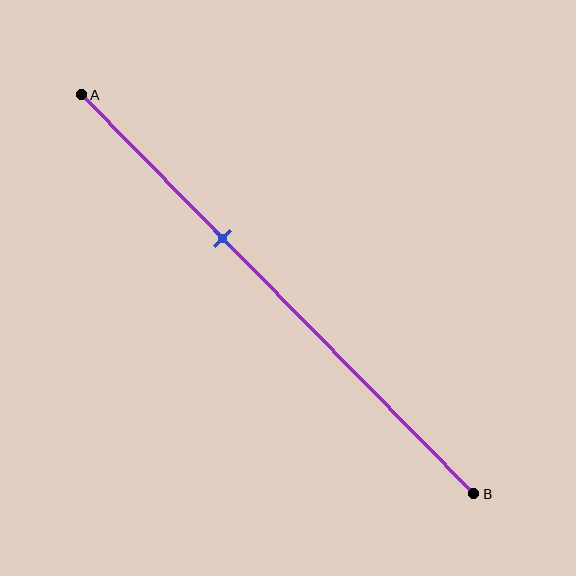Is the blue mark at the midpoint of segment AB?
No, the mark is at about 35% from A, not at the 50% midpoint.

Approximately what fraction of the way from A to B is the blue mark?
The blue mark is approximately 35% of the way from A to B.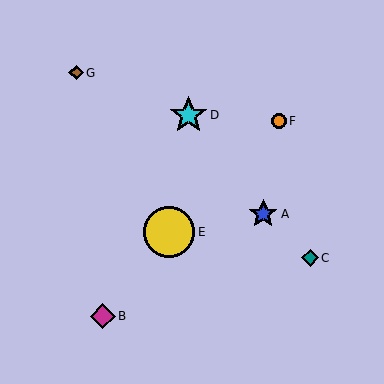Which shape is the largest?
The yellow circle (labeled E) is the largest.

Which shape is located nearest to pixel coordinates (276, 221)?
The blue star (labeled A) at (263, 214) is nearest to that location.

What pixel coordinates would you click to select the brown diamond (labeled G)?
Click at (76, 73) to select the brown diamond G.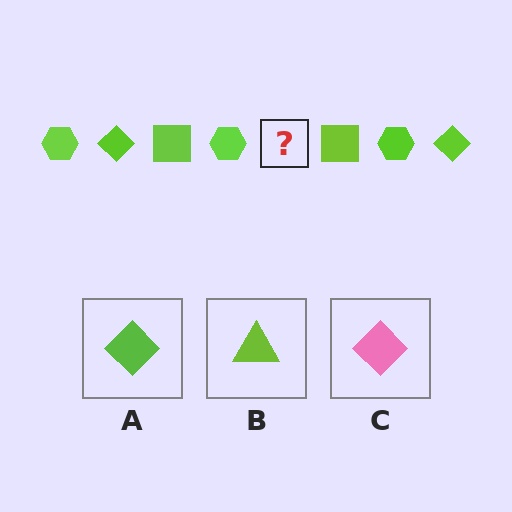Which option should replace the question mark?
Option A.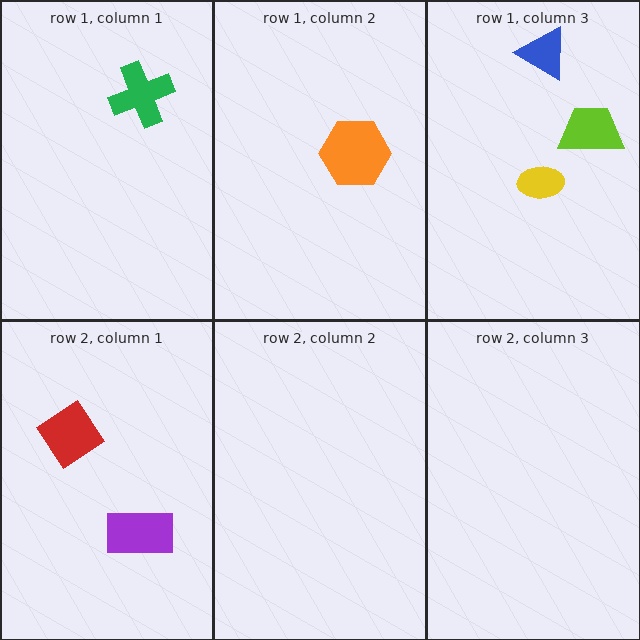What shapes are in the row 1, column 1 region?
The green cross.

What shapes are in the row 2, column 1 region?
The purple rectangle, the red diamond.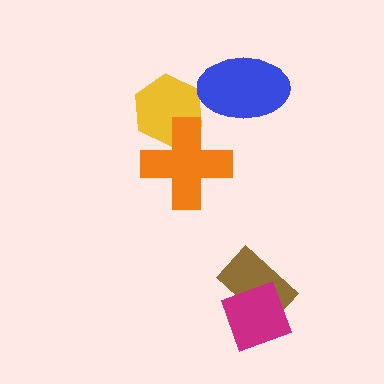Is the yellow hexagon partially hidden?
Yes, it is partially covered by another shape.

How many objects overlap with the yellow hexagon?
1 object overlaps with the yellow hexagon.